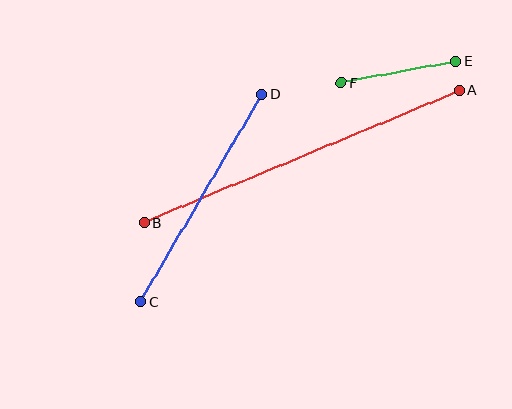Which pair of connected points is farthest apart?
Points A and B are farthest apart.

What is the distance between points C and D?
The distance is approximately 240 pixels.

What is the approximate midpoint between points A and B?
The midpoint is at approximately (302, 156) pixels.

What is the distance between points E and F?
The distance is approximately 116 pixels.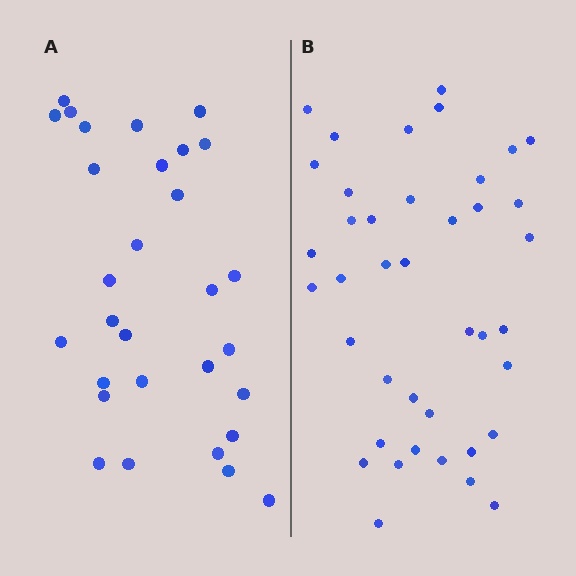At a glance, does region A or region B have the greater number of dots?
Region B (the right region) has more dots.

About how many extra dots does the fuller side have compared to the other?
Region B has roughly 10 or so more dots than region A.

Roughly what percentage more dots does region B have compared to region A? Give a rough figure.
About 35% more.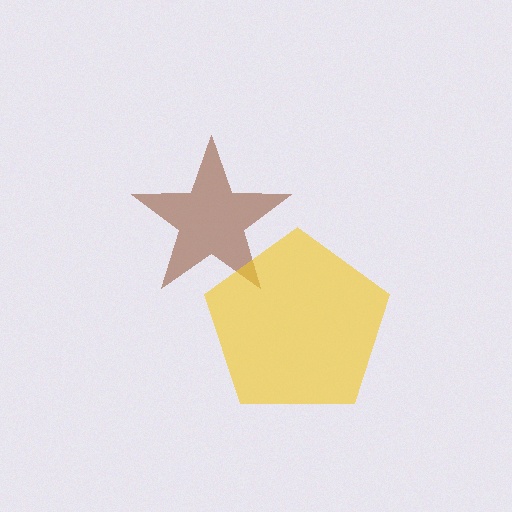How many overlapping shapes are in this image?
There are 2 overlapping shapes in the image.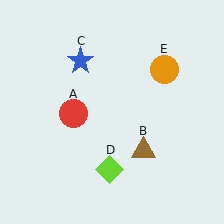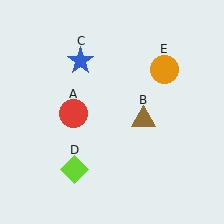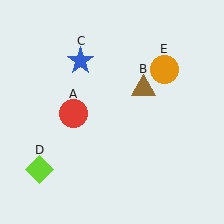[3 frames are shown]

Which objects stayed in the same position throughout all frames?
Red circle (object A) and blue star (object C) and orange circle (object E) remained stationary.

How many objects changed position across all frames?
2 objects changed position: brown triangle (object B), lime diamond (object D).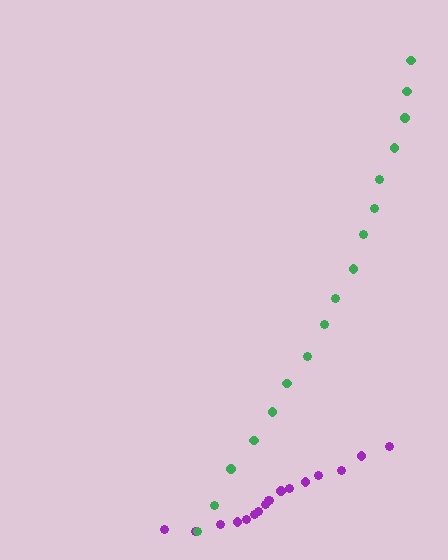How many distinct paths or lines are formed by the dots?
There are 2 distinct paths.